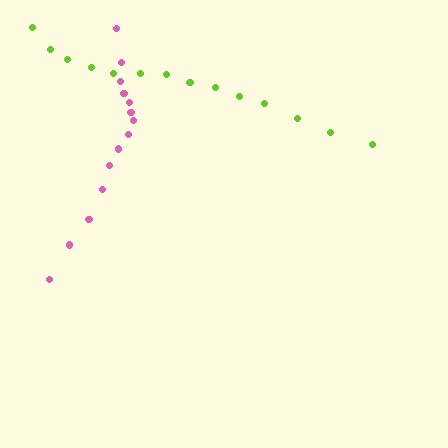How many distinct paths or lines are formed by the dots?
There are 2 distinct paths.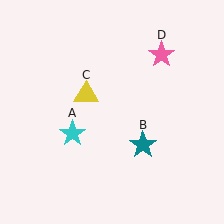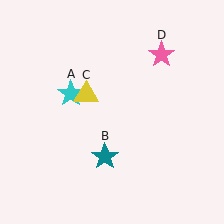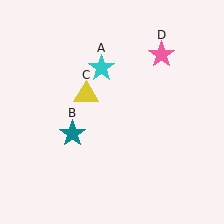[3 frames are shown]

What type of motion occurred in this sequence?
The cyan star (object A), teal star (object B) rotated clockwise around the center of the scene.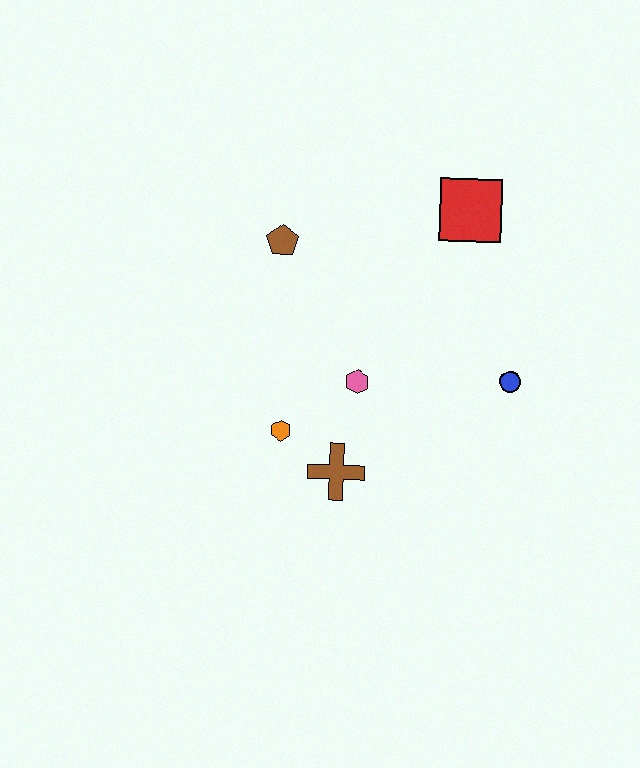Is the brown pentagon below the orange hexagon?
No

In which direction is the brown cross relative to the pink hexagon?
The brown cross is below the pink hexagon.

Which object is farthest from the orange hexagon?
The red square is farthest from the orange hexagon.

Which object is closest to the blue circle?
The pink hexagon is closest to the blue circle.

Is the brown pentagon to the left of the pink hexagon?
Yes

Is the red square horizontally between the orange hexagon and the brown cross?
No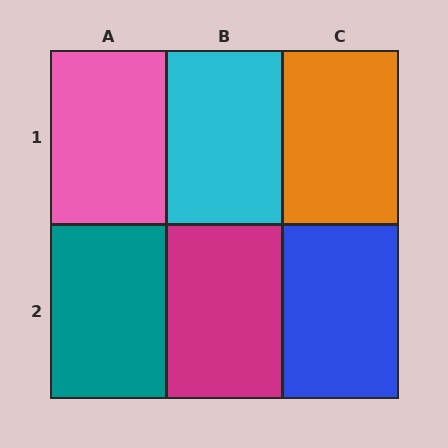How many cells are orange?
1 cell is orange.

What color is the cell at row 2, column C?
Blue.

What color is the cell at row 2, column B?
Magenta.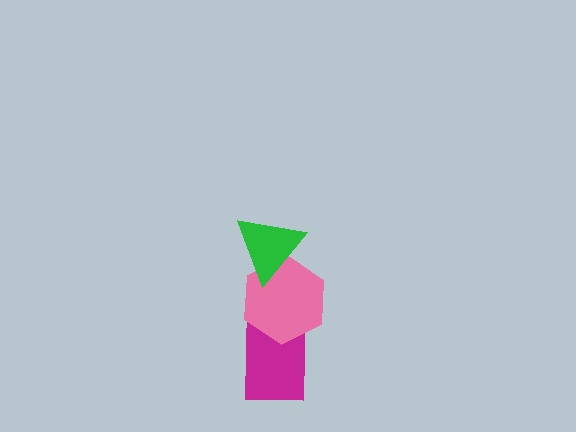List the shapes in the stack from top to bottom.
From top to bottom: the green triangle, the pink hexagon, the magenta rectangle.